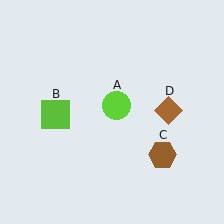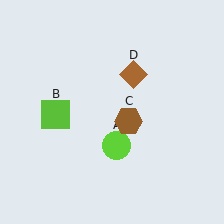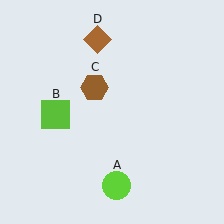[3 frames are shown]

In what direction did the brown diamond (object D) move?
The brown diamond (object D) moved up and to the left.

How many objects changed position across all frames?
3 objects changed position: lime circle (object A), brown hexagon (object C), brown diamond (object D).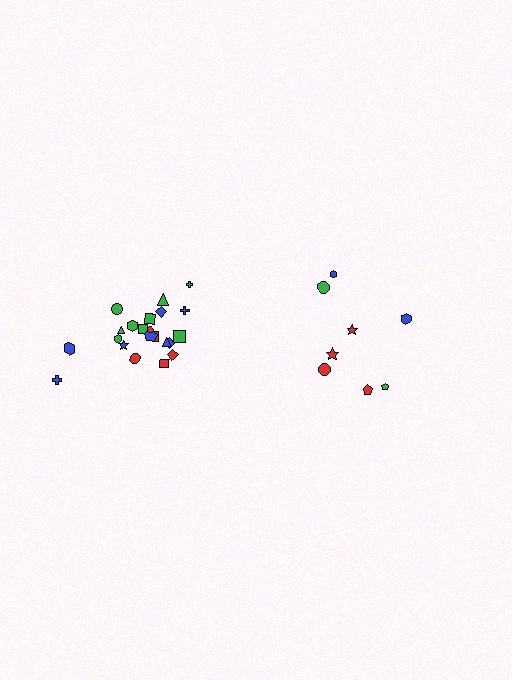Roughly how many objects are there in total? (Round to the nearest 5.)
Roughly 30 objects in total.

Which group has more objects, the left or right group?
The left group.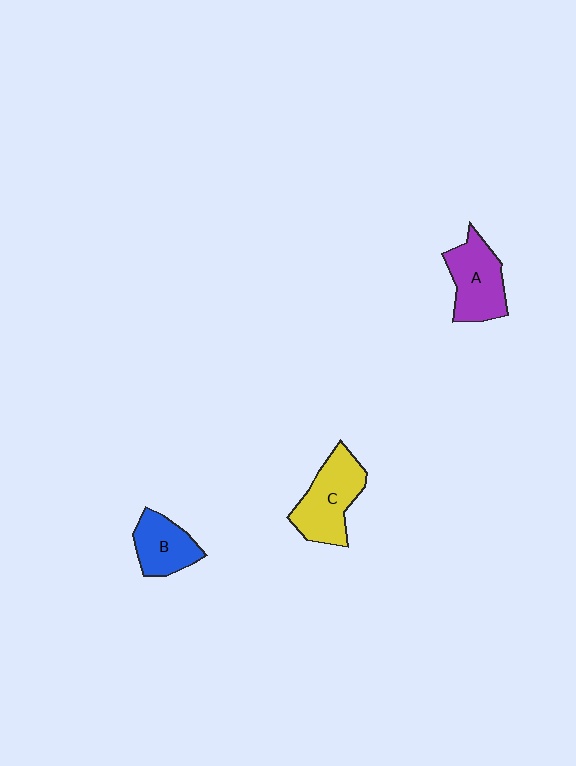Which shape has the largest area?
Shape C (yellow).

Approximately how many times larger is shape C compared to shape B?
Approximately 1.4 times.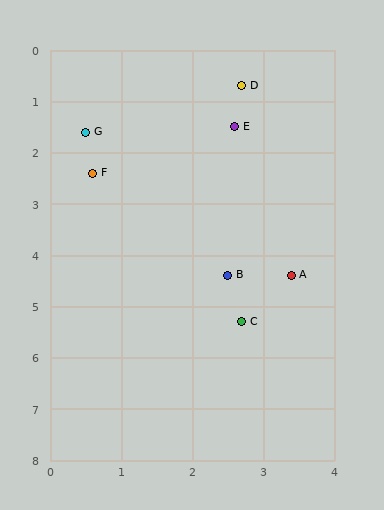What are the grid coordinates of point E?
Point E is at approximately (2.6, 1.5).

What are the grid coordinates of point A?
Point A is at approximately (3.4, 4.4).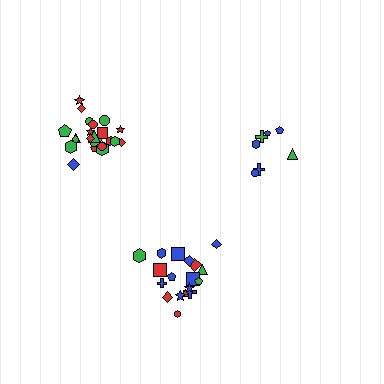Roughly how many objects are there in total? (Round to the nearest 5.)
Roughly 45 objects in total.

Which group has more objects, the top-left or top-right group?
The top-left group.